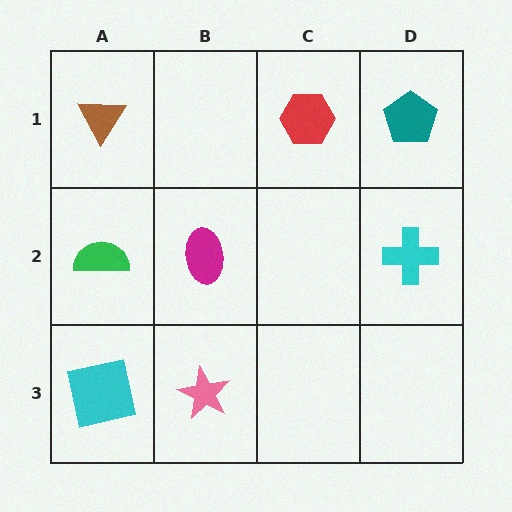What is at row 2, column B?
A magenta ellipse.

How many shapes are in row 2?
3 shapes.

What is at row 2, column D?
A cyan cross.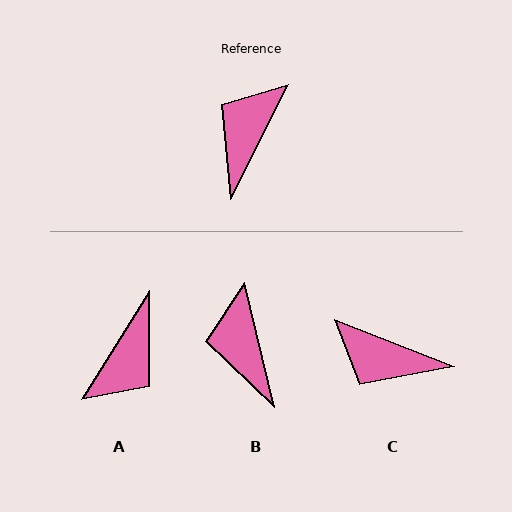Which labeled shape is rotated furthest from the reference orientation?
A, about 174 degrees away.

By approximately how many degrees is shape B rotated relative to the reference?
Approximately 40 degrees counter-clockwise.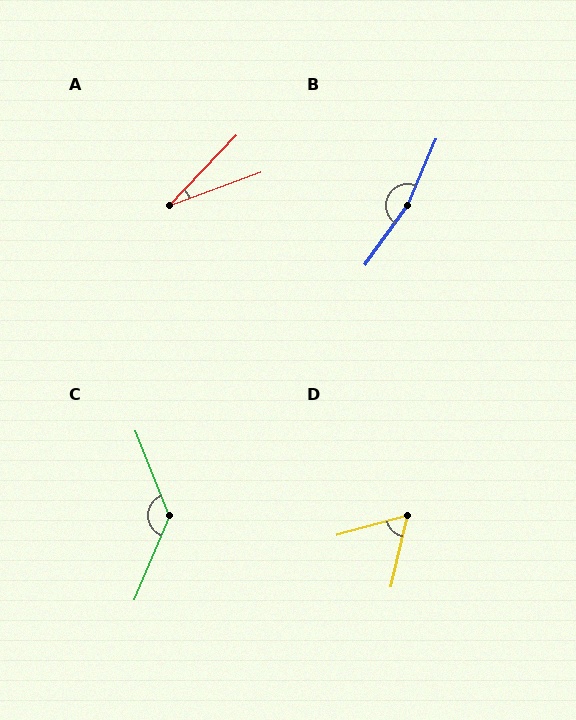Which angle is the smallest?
A, at approximately 26 degrees.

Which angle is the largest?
B, at approximately 168 degrees.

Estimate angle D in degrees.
Approximately 62 degrees.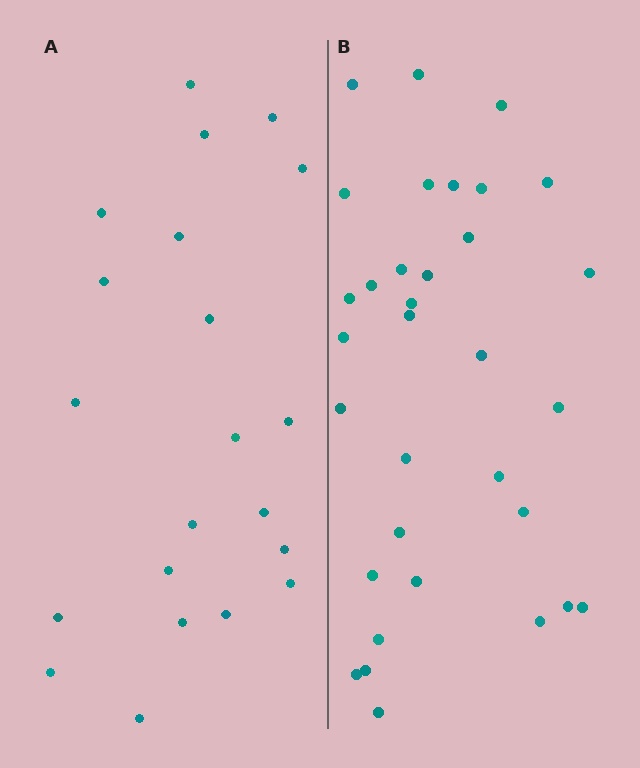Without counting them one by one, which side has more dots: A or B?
Region B (the right region) has more dots.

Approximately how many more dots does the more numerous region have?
Region B has roughly 12 or so more dots than region A.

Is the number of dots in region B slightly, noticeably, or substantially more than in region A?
Region B has substantially more. The ratio is roughly 1.6 to 1.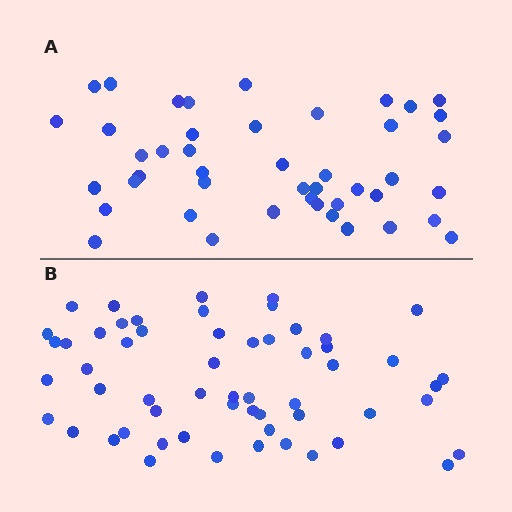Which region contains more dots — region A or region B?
Region B (the bottom region) has more dots.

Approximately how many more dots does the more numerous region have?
Region B has roughly 12 or so more dots than region A.